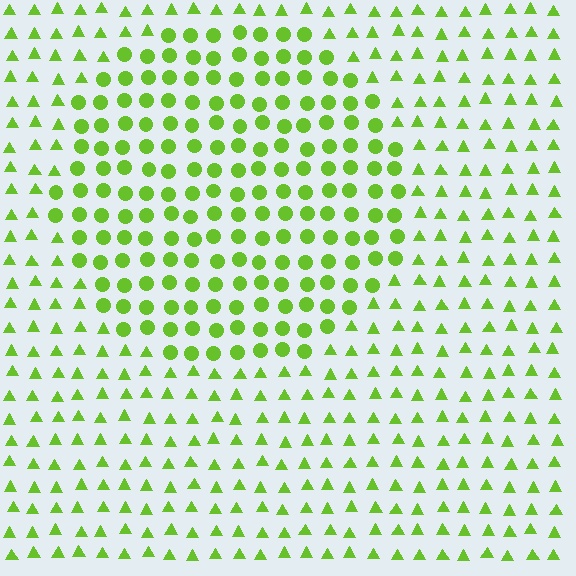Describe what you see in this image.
The image is filled with small lime elements arranged in a uniform grid. A circle-shaped region contains circles, while the surrounding area contains triangles. The boundary is defined purely by the change in element shape.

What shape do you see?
I see a circle.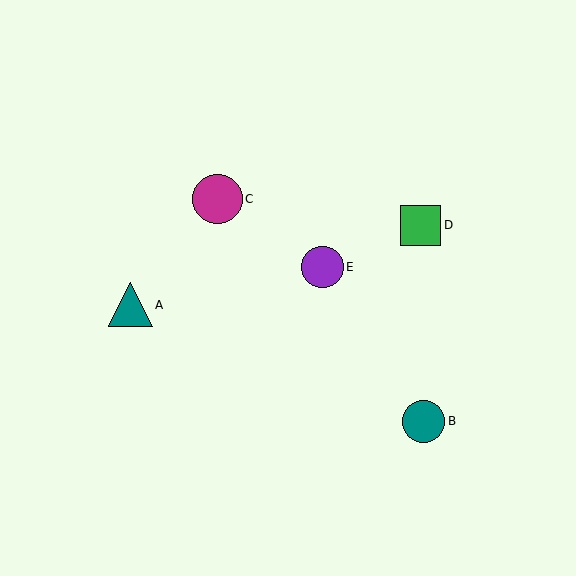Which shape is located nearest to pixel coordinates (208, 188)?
The magenta circle (labeled C) at (218, 199) is nearest to that location.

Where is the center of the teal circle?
The center of the teal circle is at (423, 421).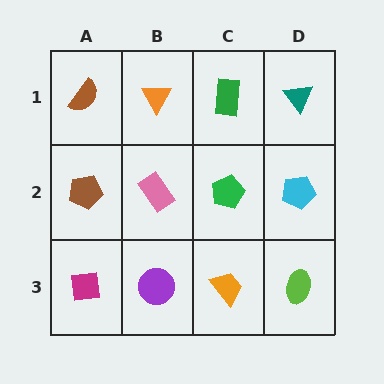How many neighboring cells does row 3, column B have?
3.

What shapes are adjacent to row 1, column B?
A pink rectangle (row 2, column B), a brown semicircle (row 1, column A), a green rectangle (row 1, column C).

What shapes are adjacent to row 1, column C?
A green pentagon (row 2, column C), an orange triangle (row 1, column B), a teal triangle (row 1, column D).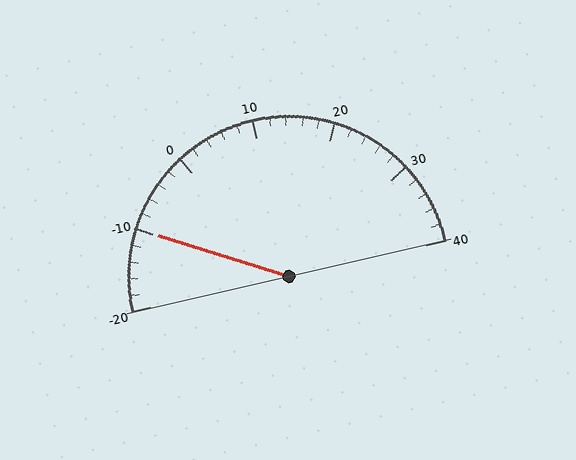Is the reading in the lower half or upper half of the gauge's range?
The reading is in the lower half of the range (-20 to 40).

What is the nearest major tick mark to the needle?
The nearest major tick mark is -10.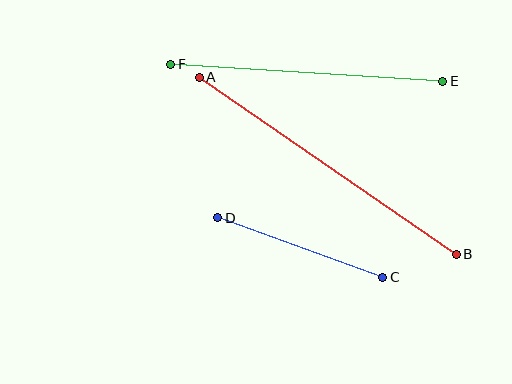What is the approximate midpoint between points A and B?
The midpoint is at approximately (328, 166) pixels.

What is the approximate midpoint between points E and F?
The midpoint is at approximately (307, 73) pixels.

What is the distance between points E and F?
The distance is approximately 273 pixels.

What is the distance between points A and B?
The distance is approximately 312 pixels.